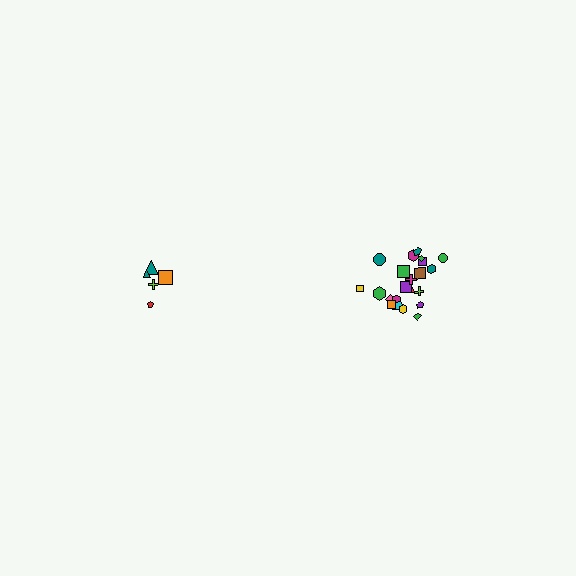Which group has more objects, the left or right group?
The right group.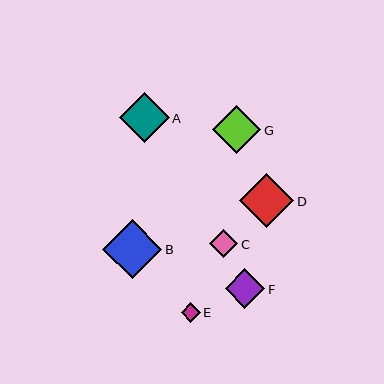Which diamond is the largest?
Diamond B is the largest with a size of approximately 59 pixels.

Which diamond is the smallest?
Diamond E is the smallest with a size of approximately 19 pixels.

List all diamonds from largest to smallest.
From largest to smallest: B, D, A, G, F, C, E.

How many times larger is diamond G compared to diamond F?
Diamond G is approximately 1.2 times the size of diamond F.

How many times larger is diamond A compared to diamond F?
Diamond A is approximately 1.2 times the size of diamond F.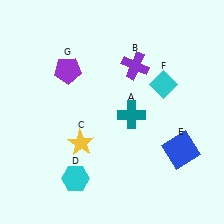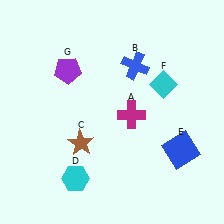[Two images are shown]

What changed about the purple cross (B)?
In Image 1, B is purple. In Image 2, it changed to blue.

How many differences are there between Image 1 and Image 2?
There are 3 differences between the two images.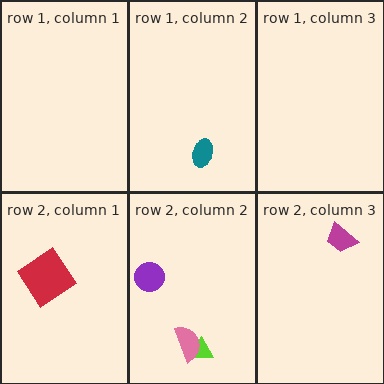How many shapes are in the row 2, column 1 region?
1.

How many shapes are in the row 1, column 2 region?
1.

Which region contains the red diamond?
The row 2, column 1 region.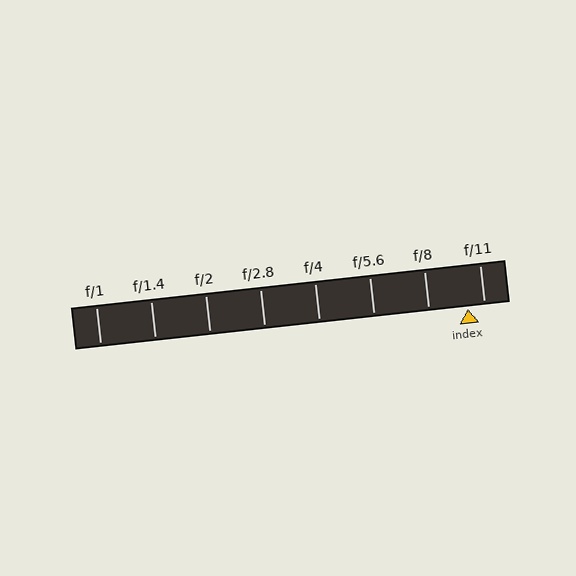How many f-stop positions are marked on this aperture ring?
There are 8 f-stop positions marked.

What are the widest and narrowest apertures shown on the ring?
The widest aperture shown is f/1 and the narrowest is f/11.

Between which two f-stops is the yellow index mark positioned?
The index mark is between f/8 and f/11.